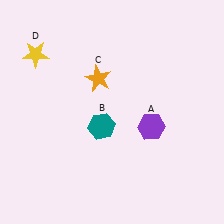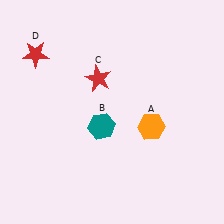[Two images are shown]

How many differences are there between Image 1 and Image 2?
There are 3 differences between the two images.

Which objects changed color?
A changed from purple to orange. C changed from orange to red. D changed from yellow to red.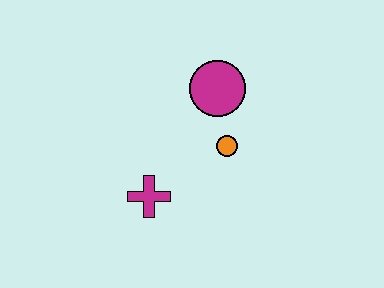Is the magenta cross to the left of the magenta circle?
Yes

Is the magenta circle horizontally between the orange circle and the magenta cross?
Yes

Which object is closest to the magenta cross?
The orange circle is closest to the magenta cross.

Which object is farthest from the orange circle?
The magenta cross is farthest from the orange circle.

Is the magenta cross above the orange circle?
No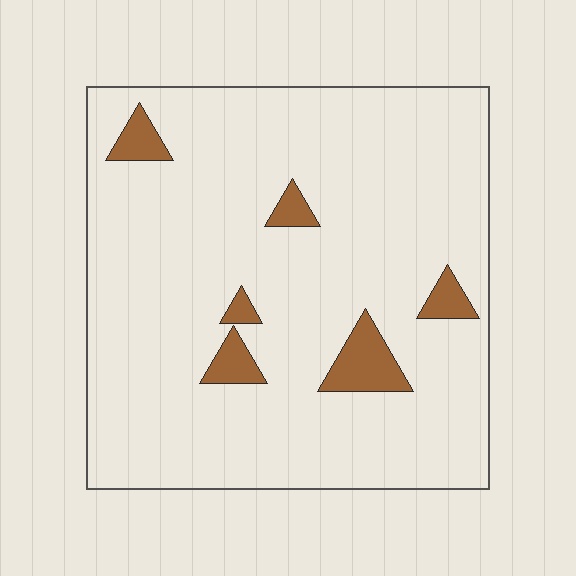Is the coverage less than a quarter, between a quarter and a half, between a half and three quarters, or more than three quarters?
Less than a quarter.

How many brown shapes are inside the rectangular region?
6.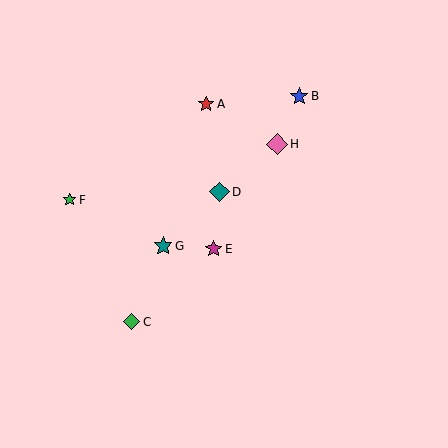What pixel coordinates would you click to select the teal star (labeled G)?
Click at (163, 246) to select the teal star G.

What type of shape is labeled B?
Shape B is a blue star.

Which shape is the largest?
The pink diamond (labeled H) is the largest.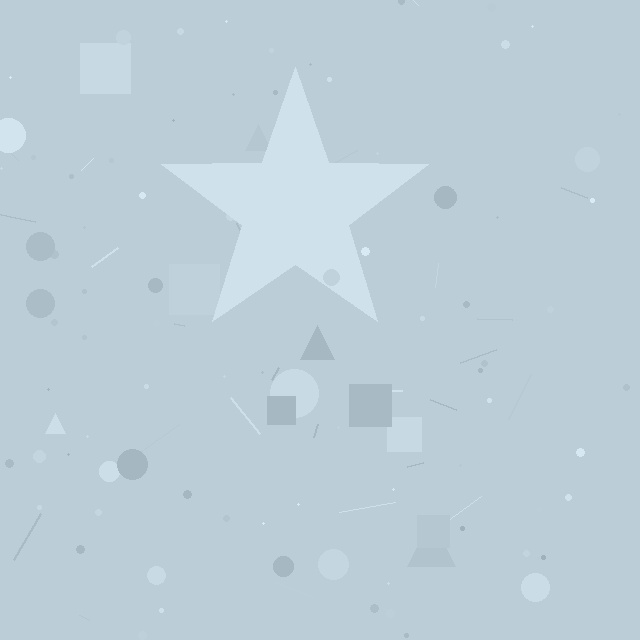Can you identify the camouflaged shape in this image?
The camouflaged shape is a star.